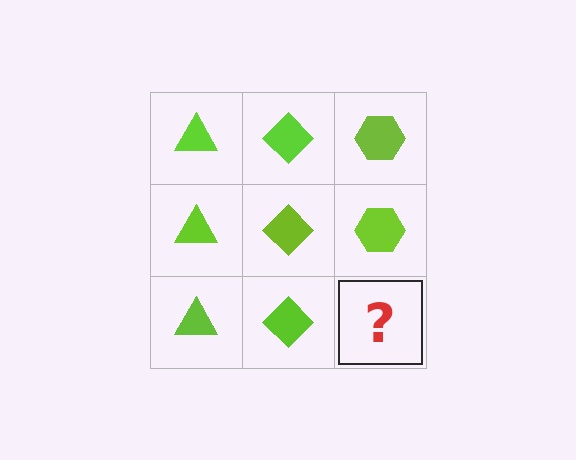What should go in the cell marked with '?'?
The missing cell should contain a lime hexagon.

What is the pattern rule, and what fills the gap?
The rule is that each column has a consistent shape. The gap should be filled with a lime hexagon.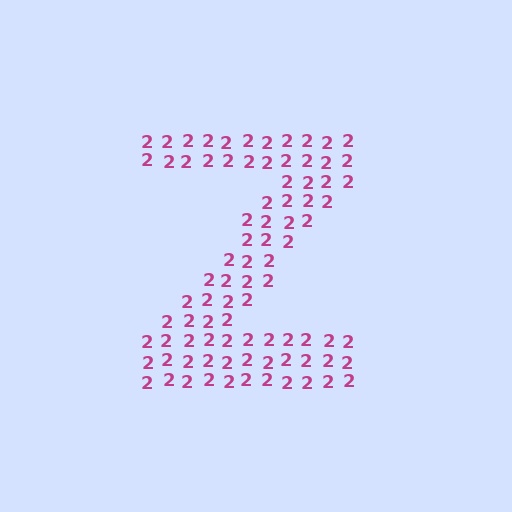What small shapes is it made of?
It is made of small digit 2's.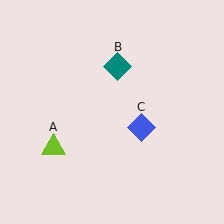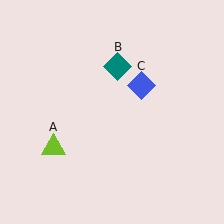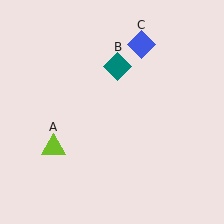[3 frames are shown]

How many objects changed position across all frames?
1 object changed position: blue diamond (object C).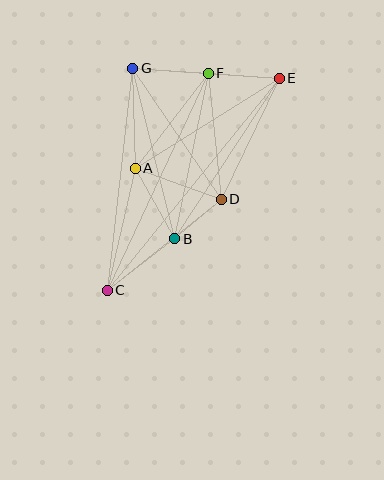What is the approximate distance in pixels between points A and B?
The distance between A and B is approximately 81 pixels.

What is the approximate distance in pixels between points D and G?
The distance between D and G is approximately 158 pixels.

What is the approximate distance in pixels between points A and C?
The distance between A and C is approximately 125 pixels.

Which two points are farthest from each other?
Points C and E are farthest from each other.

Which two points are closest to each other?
Points B and D are closest to each other.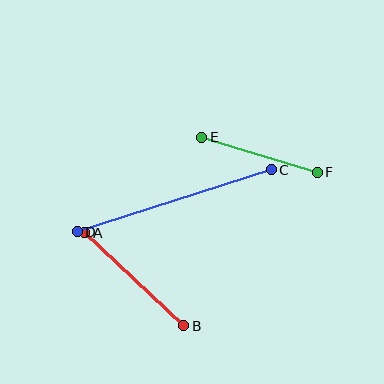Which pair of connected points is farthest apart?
Points C and D are farthest apart.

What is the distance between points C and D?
The distance is approximately 204 pixels.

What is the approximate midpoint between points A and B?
The midpoint is at approximately (134, 279) pixels.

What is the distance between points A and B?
The distance is approximately 136 pixels.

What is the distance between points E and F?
The distance is approximately 121 pixels.